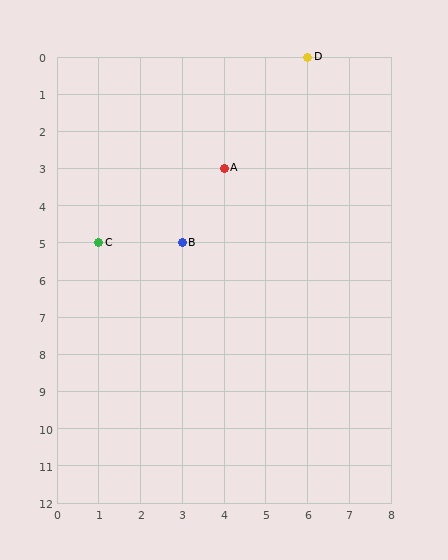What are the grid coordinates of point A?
Point A is at grid coordinates (4, 3).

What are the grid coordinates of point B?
Point B is at grid coordinates (3, 5).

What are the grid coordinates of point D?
Point D is at grid coordinates (6, 0).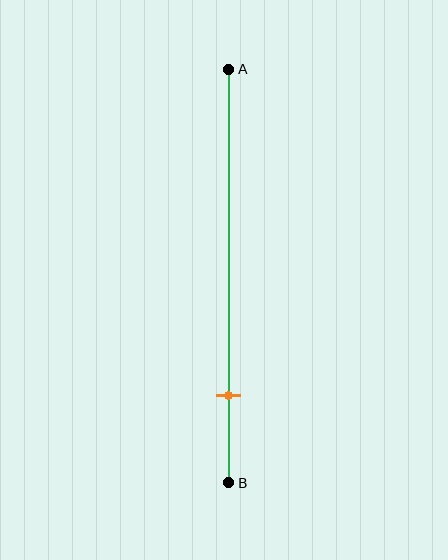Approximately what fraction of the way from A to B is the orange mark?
The orange mark is approximately 80% of the way from A to B.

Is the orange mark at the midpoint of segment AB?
No, the mark is at about 80% from A, not at the 50% midpoint.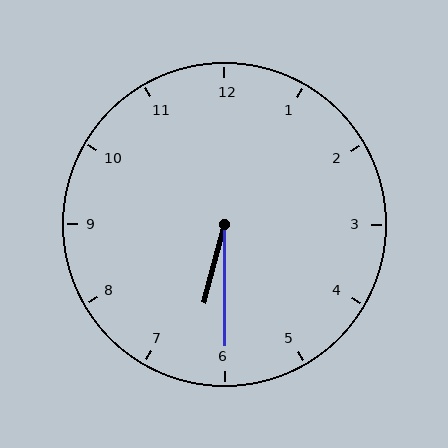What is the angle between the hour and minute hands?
Approximately 15 degrees.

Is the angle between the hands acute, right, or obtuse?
It is acute.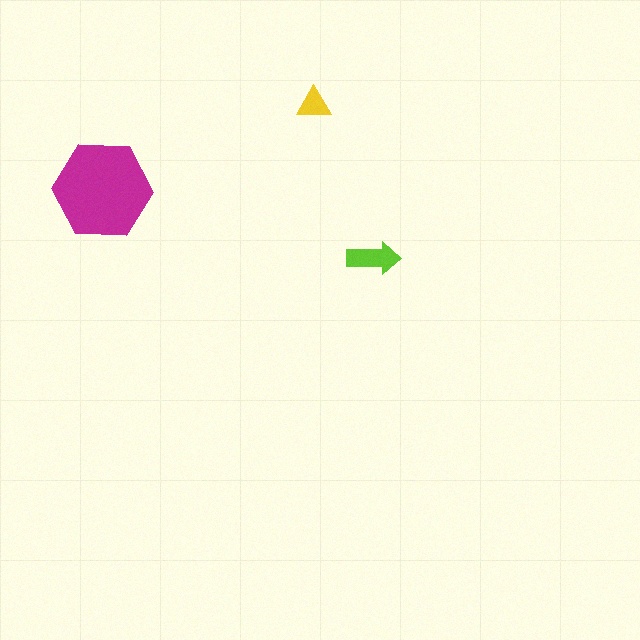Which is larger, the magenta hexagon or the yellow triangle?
The magenta hexagon.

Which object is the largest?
The magenta hexagon.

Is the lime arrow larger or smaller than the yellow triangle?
Larger.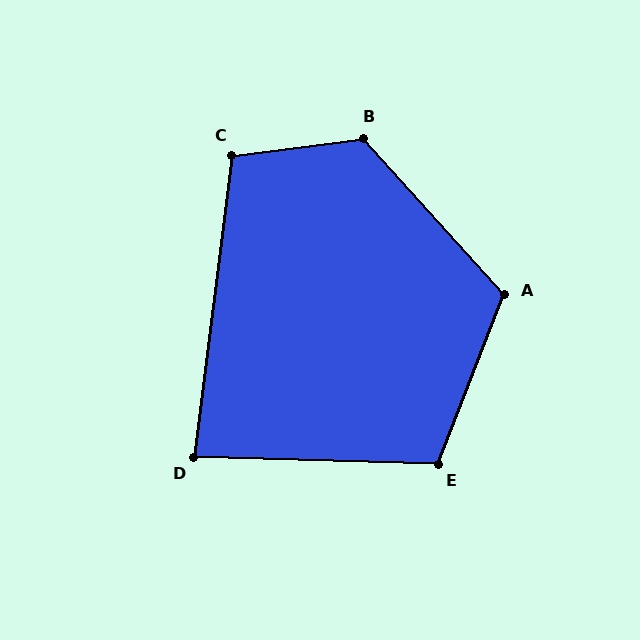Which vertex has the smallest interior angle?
D, at approximately 84 degrees.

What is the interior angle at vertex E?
Approximately 110 degrees (obtuse).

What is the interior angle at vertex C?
Approximately 105 degrees (obtuse).